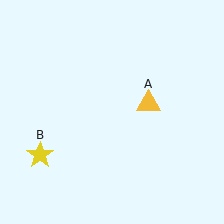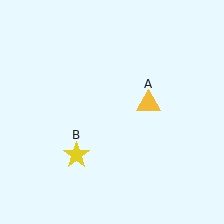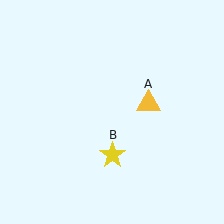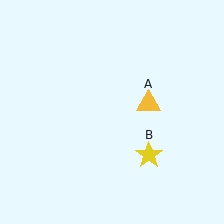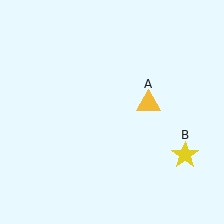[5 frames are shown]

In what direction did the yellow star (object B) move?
The yellow star (object B) moved right.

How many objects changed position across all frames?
1 object changed position: yellow star (object B).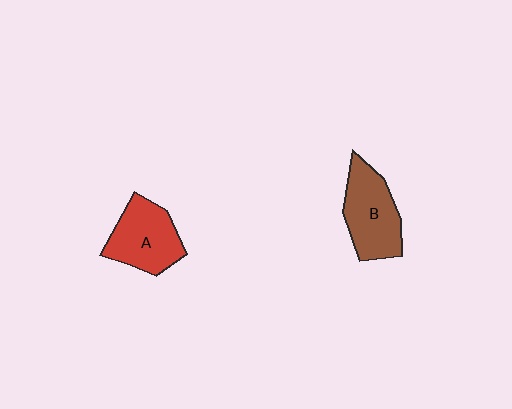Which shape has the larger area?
Shape B (brown).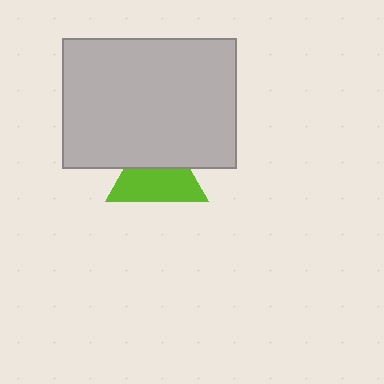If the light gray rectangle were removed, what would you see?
You would see the complete lime triangle.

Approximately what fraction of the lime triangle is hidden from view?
Roughly 42% of the lime triangle is hidden behind the light gray rectangle.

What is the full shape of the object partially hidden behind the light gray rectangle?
The partially hidden object is a lime triangle.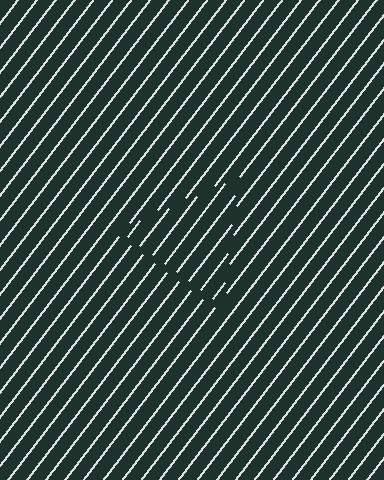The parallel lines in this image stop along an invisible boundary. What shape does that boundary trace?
An illusory triangle. The interior of the shape contains the same grating, shifted by half a period — the contour is defined by the phase discontinuity where line-ends from the inner and outer gratings abut.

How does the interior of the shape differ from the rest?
The interior of the shape contains the same grating, shifted by half a period — the contour is defined by the phase discontinuity where line-ends from the inner and outer gratings abut.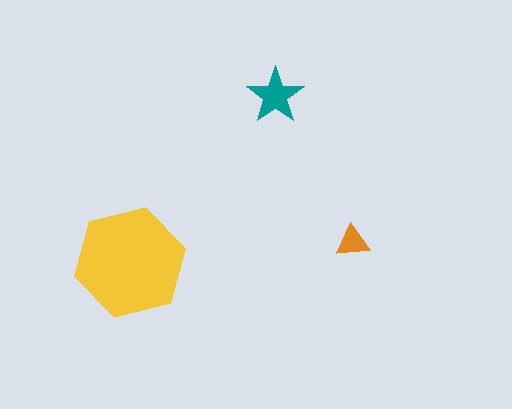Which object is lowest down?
The yellow hexagon is bottommost.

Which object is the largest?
The yellow hexagon.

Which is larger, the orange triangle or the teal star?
The teal star.